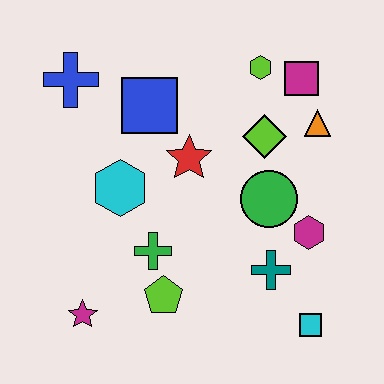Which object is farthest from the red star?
The cyan square is farthest from the red star.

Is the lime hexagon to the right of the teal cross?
No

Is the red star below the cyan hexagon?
No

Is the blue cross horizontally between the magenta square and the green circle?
No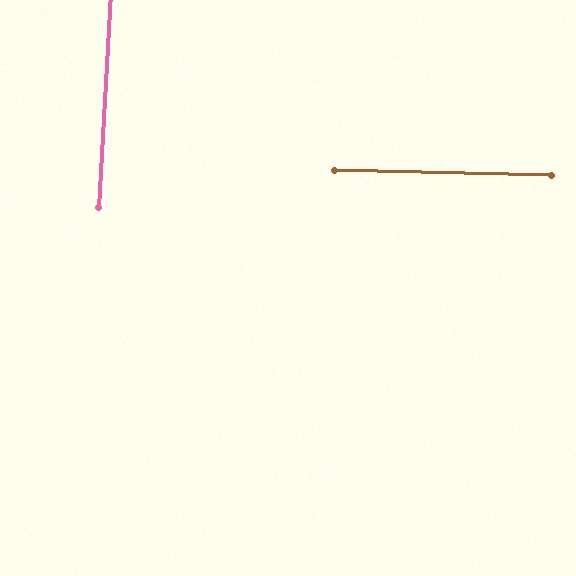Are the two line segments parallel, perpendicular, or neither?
Perpendicular — they meet at approximately 88°.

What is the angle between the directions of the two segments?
Approximately 88 degrees.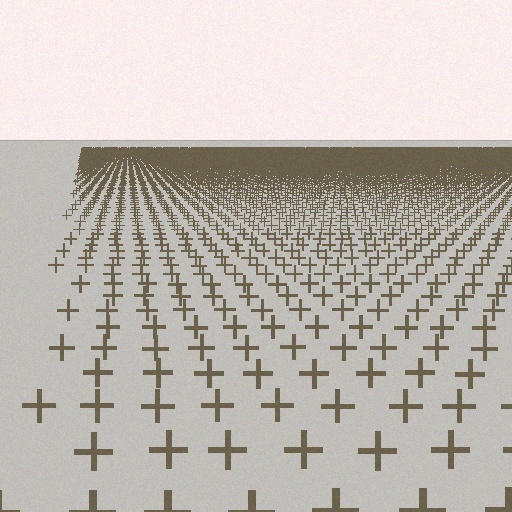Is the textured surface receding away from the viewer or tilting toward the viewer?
The surface is receding away from the viewer. Texture elements get smaller and denser toward the top.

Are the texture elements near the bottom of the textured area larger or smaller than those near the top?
Larger. Near the bottom, elements are closer to the viewer and appear at a bigger on-screen size.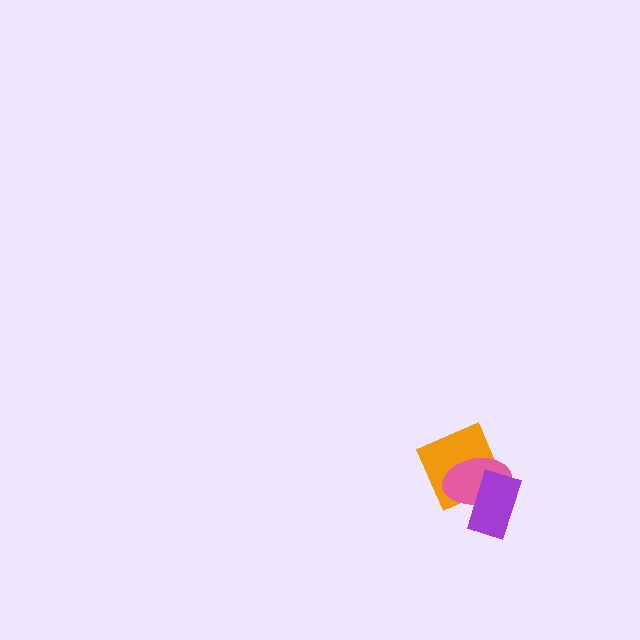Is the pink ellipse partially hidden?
Yes, it is partially covered by another shape.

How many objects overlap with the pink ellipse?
2 objects overlap with the pink ellipse.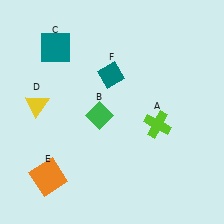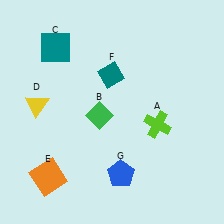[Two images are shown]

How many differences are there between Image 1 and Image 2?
There is 1 difference between the two images.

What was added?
A blue pentagon (G) was added in Image 2.